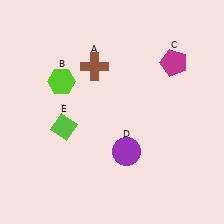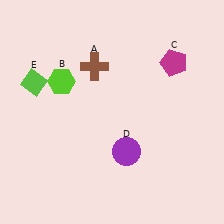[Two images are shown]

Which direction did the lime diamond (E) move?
The lime diamond (E) moved up.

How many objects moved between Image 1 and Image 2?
1 object moved between the two images.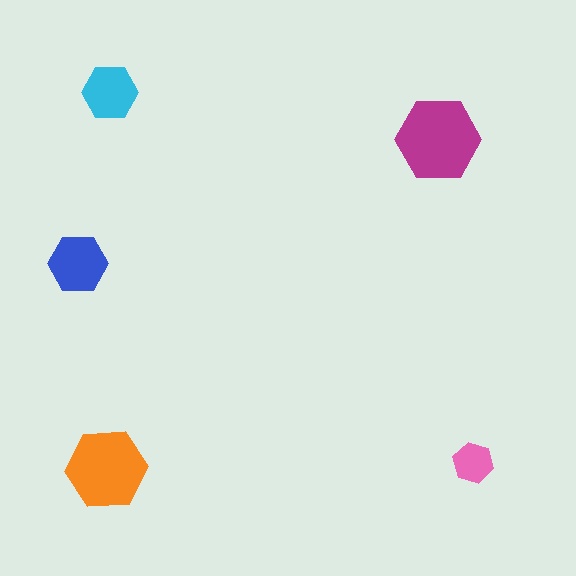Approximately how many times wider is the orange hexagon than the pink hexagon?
About 2 times wider.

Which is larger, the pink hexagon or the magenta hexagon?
The magenta one.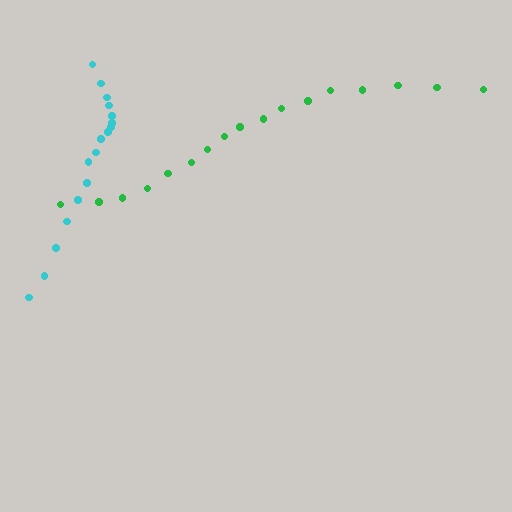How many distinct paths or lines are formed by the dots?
There are 2 distinct paths.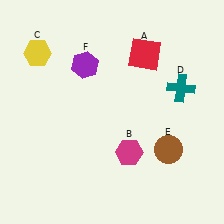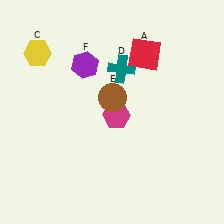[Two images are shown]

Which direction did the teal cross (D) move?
The teal cross (D) moved left.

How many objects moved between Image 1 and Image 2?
3 objects moved between the two images.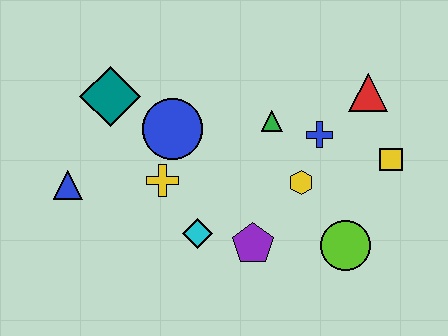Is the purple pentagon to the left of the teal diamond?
No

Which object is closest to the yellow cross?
The blue circle is closest to the yellow cross.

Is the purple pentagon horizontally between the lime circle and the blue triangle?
Yes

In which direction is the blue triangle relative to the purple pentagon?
The blue triangle is to the left of the purple pentagon.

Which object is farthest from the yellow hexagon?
The blue triangle is farthest from the yellow hexagon.